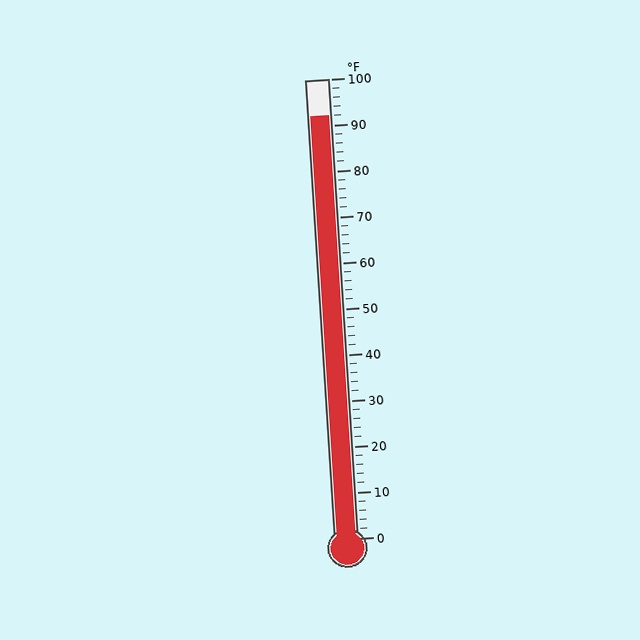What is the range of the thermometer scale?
The thermometer scale ranges from 0°F to 100°F.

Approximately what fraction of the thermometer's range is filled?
The thermometer is filled to approximately 90% of its range.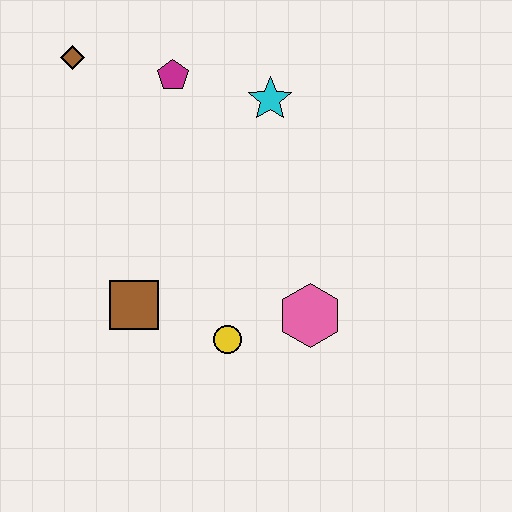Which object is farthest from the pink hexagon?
The brown diamond is farthest from the pink hexagon.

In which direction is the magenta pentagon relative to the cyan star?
The magenta pentagon is to the left of the cyan star.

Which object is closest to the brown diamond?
The magenta pentagon is closest to the brown diamond.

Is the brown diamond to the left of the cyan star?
Yes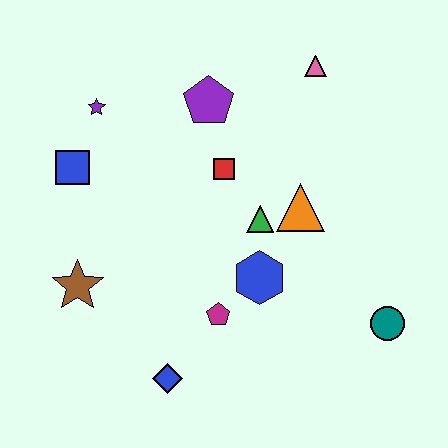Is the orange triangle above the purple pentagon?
No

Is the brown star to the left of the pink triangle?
Yes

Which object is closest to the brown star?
The blue square is closest to the brown star.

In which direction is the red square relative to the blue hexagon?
The red square is above the blue hexagon.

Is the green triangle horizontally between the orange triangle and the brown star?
Yes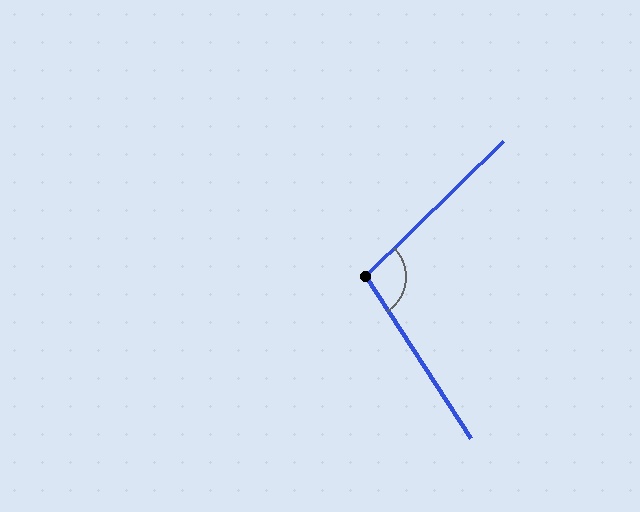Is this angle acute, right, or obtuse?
It is obtuse.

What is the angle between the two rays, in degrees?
Approximately 101 degrees.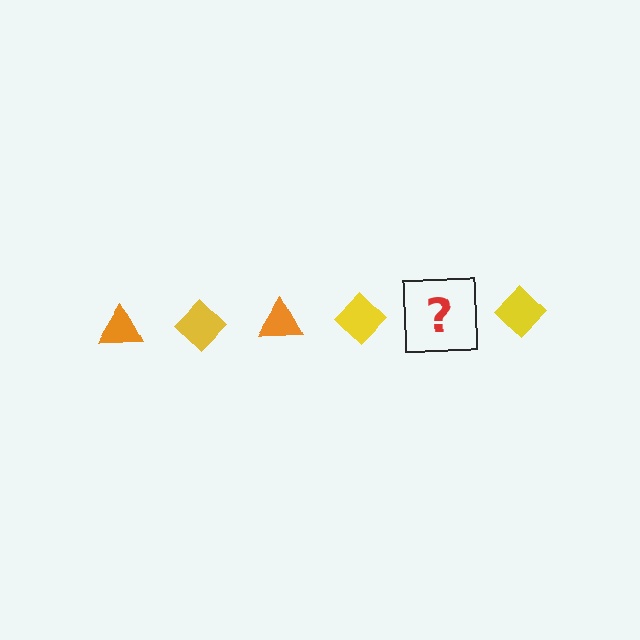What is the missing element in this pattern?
The missing element is an orange triangle.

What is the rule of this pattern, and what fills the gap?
The rule is that the pattern alternates between orange triangle and yellow diamond. The gap should be filled with an orange triangle.